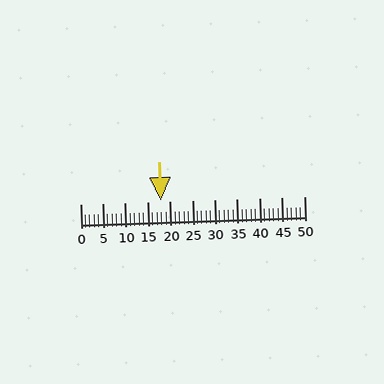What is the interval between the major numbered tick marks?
The major tick marks are spaced 5 units apart.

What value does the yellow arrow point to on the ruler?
The yellow arrow points to approximately 18.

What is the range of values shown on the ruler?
The ruler shows values from 0 to 50.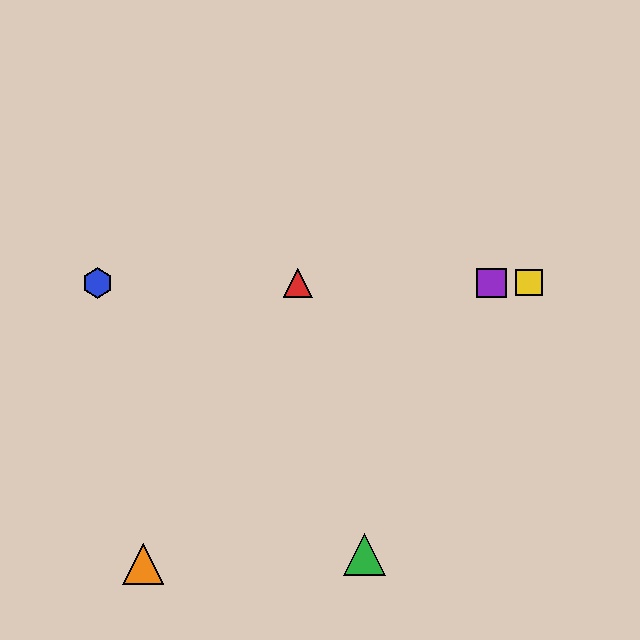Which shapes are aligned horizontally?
The red triangle, the blue hexagon, the yellow square, the purple square are aligned horizontally.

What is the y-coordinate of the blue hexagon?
The blue hexagon is at y≈283.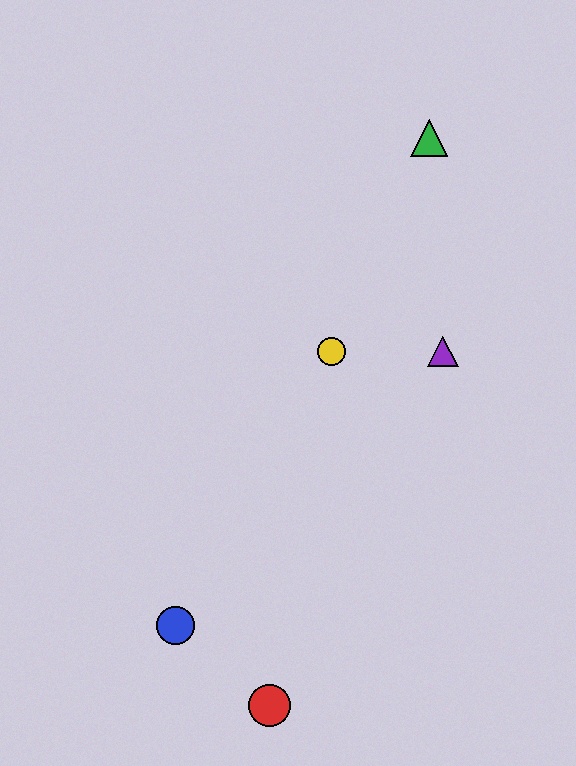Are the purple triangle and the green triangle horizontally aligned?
No, the purple triangle is at y≈352 and the green triangle is at y≈138.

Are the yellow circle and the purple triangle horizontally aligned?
Yes, both are at y≈352.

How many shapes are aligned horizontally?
2 shapes (the yellow circle, the purple triangle) are aligned horizontally.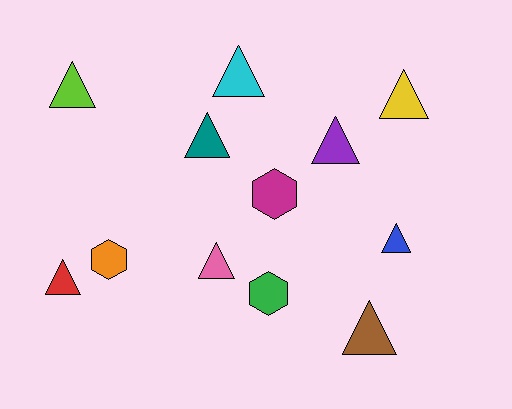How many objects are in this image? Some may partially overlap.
There are 12 objects.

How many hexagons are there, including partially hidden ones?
There are 3 hexagons.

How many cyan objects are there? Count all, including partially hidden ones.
There is 1 cyan object.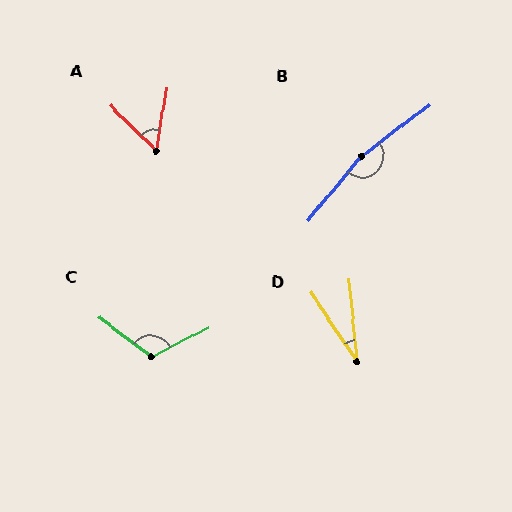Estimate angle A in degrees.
Approximately 55 degrees.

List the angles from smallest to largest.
D (28°), A (55°), C (116°), B (167°).